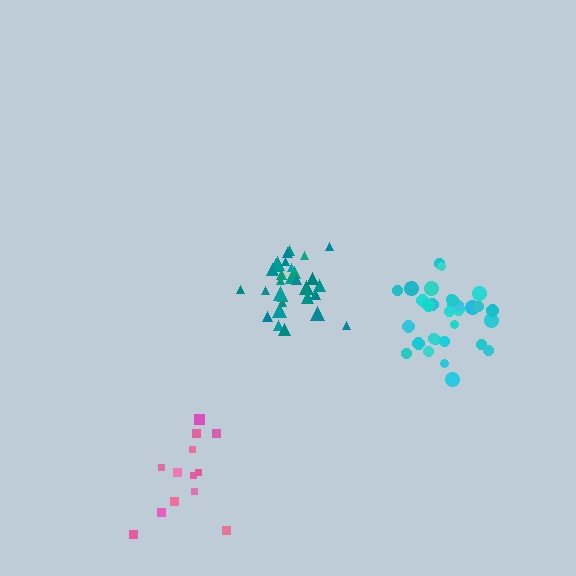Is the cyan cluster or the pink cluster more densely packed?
Cyan.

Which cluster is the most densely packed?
Cyan.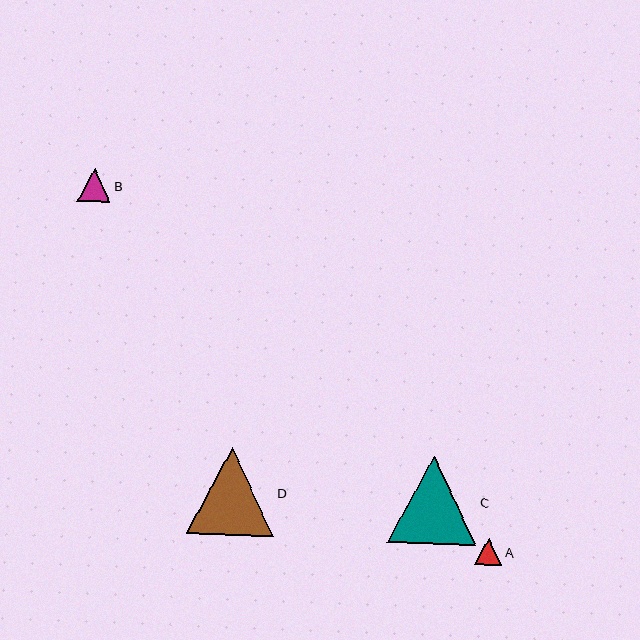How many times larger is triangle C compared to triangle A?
Triangle C is approximately 3.2 times the size of triangle A.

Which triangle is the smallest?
Triangle A is the smallest with a size of approximately 28 pixels.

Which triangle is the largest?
Triangle C is the largest with a size of approximately 89 pixels.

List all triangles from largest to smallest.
From largest to smallest: C, D, B, A.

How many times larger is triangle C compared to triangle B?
Triangle C is approximately 2.7 times the size of triangle B.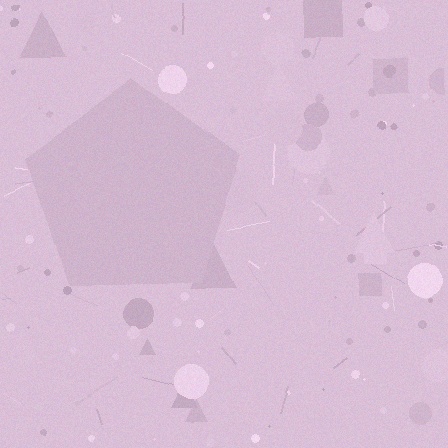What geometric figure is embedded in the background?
A pentagon is embedded in the background.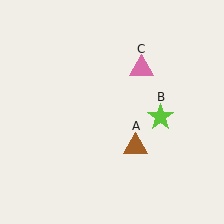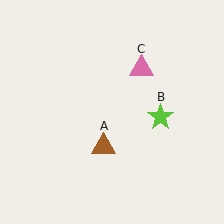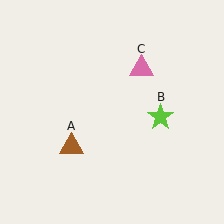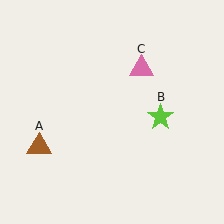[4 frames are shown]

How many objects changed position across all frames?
1 object changed position: brown triangle (object A).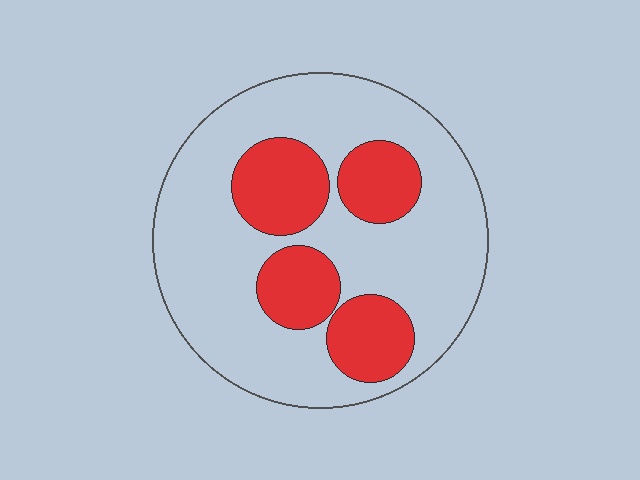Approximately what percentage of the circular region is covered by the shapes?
Approximately 30%.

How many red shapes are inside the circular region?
4.